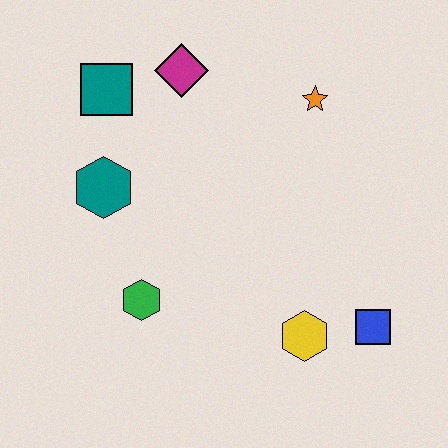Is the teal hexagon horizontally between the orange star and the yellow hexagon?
No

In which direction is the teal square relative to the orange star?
The teal square is to the left of the orange star.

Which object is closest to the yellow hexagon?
The blue square is closest to the yellow hexagon.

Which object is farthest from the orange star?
The green hexagon is farthest from the orange star.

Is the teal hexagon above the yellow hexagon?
Yes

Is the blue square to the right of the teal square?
Yes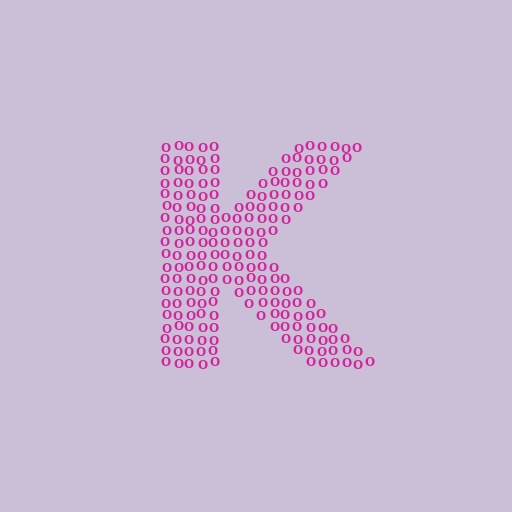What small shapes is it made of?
It is made of small letter O's.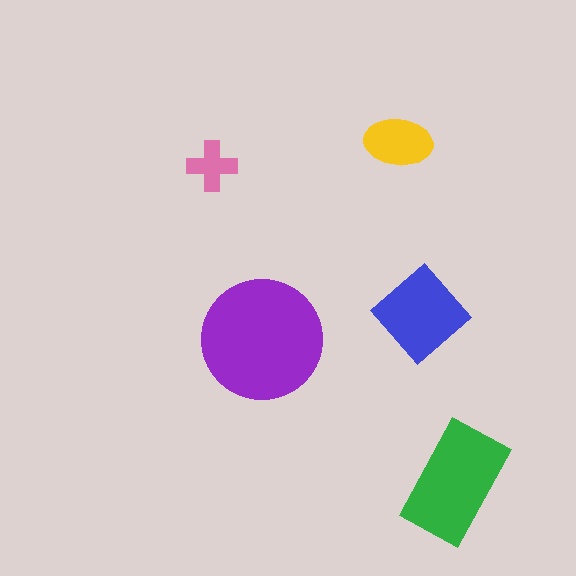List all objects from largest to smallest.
The purple circle, the green rectangle, the blue diamond, the yellow ellipse, the pink cross.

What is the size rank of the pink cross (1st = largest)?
5th.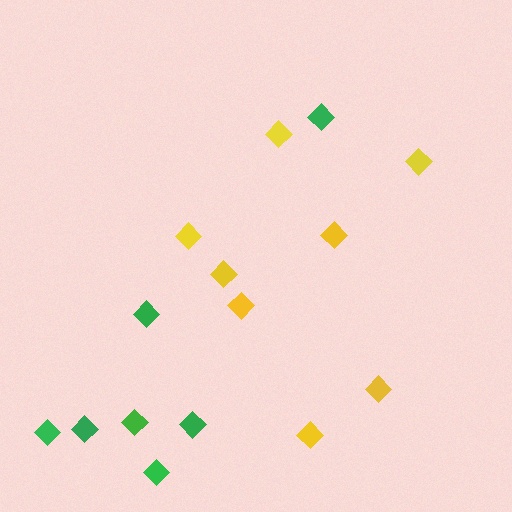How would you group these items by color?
There are 2 groups: one group of yellow diamonds (8) and one group of green diamonds (7).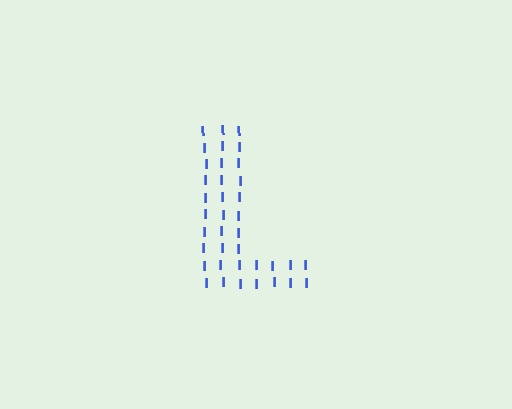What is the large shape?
The large shape is the letter L.